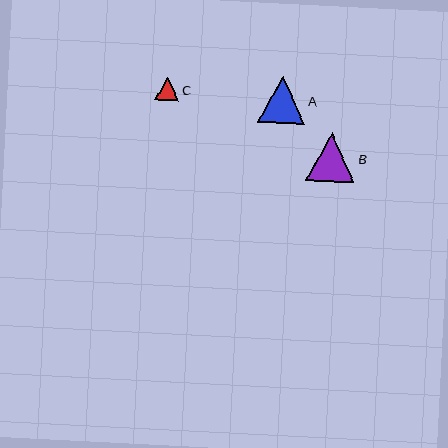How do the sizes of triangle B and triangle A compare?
Triangle B and triangle A are approximately the same size.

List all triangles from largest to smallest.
From largest to smallest: B, A, C.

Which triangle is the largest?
Triangle B is the largest with a size of approximately 48 pixels.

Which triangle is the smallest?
Triangle C is the smallest with a size of approximately 24 pixels.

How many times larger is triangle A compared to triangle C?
Triangle A is approximately 2.0 times the size of triangle C.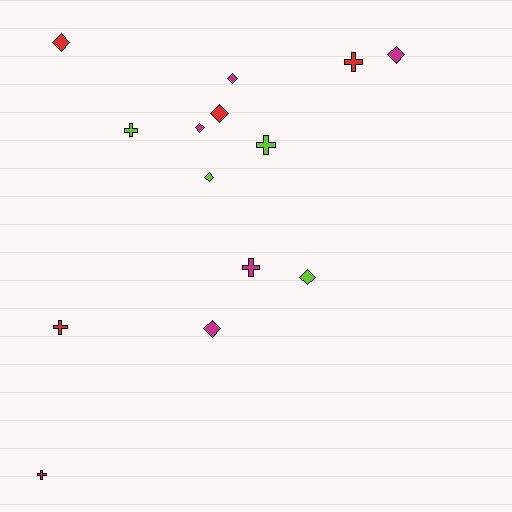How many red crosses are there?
There are 3 red crosses.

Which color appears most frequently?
Magenta, with 5 objects.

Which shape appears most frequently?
Diamond, with 8 objects.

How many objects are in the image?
There are 14 objects.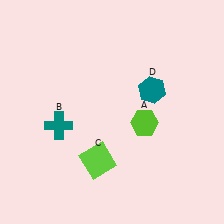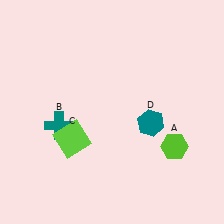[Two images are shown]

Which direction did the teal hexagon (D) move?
The teal hexagon (D) moved down.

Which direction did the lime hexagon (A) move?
The lime hexagon (A) moved right.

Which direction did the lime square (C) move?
The lime square (C) moved left.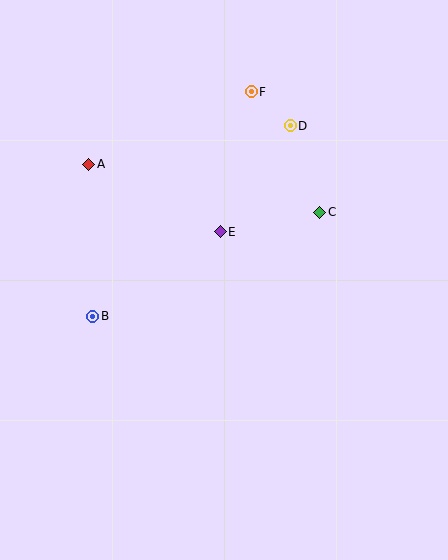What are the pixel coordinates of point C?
Point C is at (320, 212).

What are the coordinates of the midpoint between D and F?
The midpoint between D and F is at (271, 109).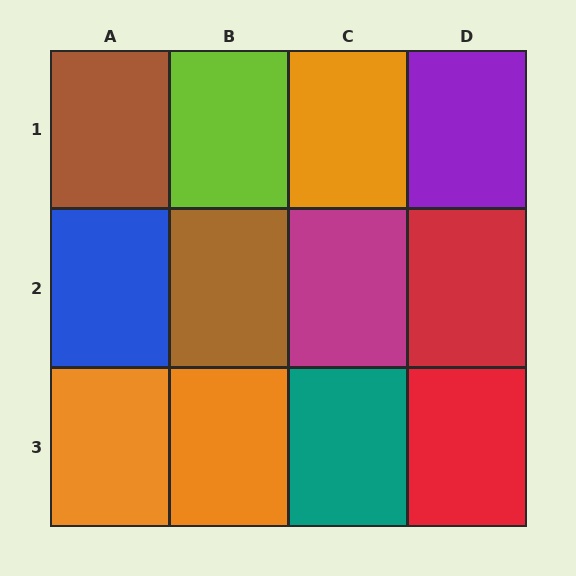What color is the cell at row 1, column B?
Lime.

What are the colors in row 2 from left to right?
Blue, brown, magenta, red.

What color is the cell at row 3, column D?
Red.